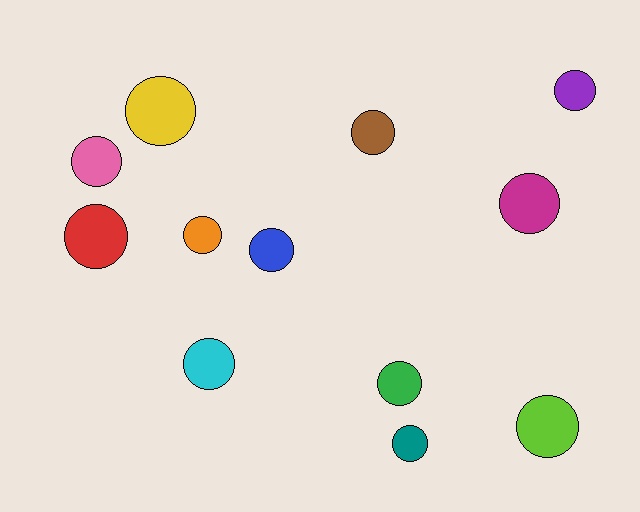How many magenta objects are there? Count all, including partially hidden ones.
There is 1 magenta object.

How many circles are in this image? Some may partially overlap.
There are 12 circles.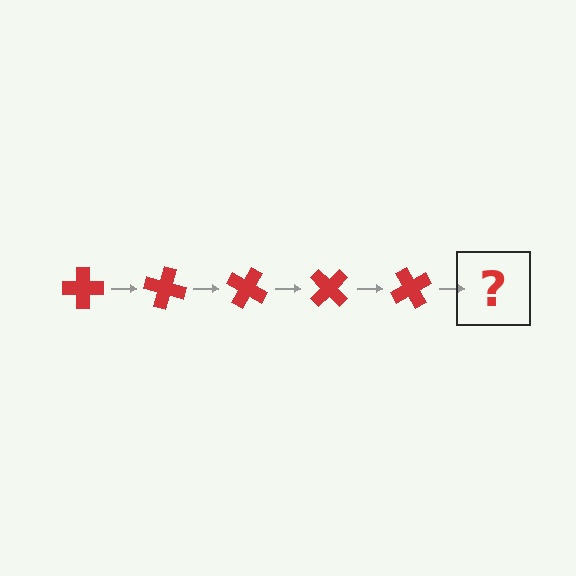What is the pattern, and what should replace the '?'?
The pattern is that the cross rotates 15 degrees each step. The '?' should be a red cross rotated 75 degrees.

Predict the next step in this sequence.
The next step is a red cross rotated 75 degrees.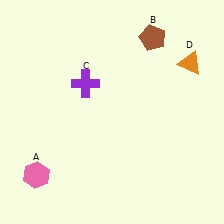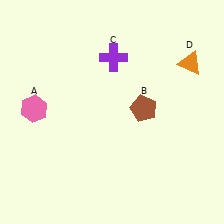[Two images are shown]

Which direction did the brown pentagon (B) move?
The brown pentagon (B) moved down.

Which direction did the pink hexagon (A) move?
The pink hexagon (A) moved up.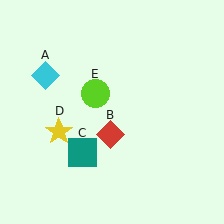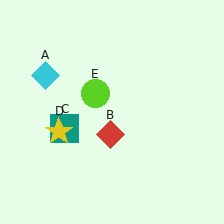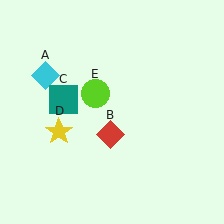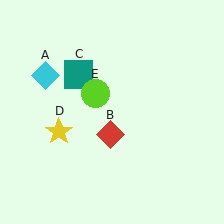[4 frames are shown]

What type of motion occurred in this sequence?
The teal square (object C) rotated clockwise around the center of the scene.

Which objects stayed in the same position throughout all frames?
Cyan diamond (object A) and red diamond (object B) and yellow star (object D) and lime circle (object E) remained stationary.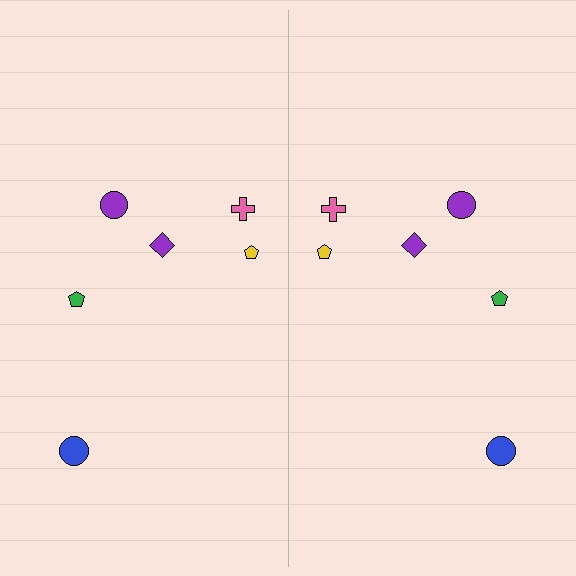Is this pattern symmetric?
Yes, this pattern has bilateral (reflection) symmetry.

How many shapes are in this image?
There are 12 shapes in this image.